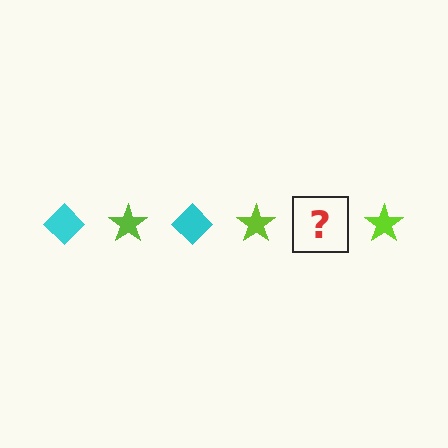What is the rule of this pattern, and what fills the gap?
The rule is that the pattern alternates between cyan diamond and lime star. The gap should be filled with a cyan diamond.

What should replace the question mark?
The question mark should be replaced with a cyan diamond.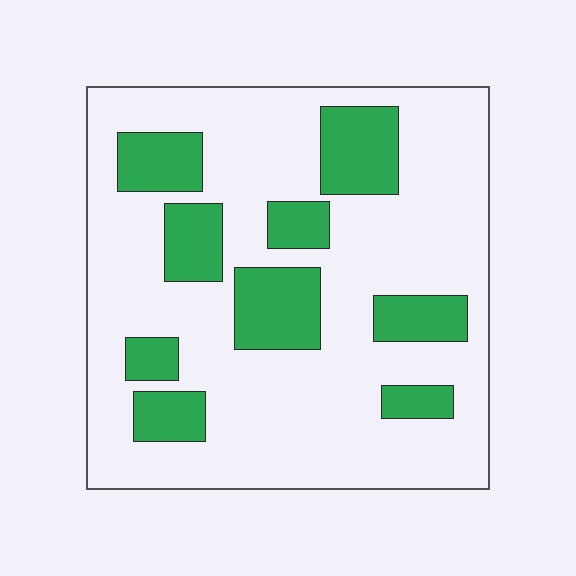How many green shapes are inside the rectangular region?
9.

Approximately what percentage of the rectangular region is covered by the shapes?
Approximately 25%.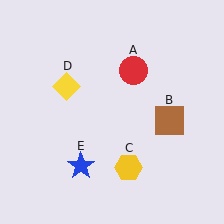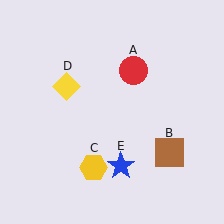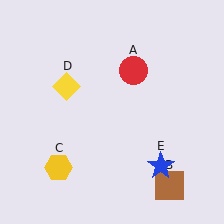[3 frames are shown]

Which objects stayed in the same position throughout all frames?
Red circle (object A) and yellow diamond (object D) remained stationary.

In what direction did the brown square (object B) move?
The brown square (object B) moved down.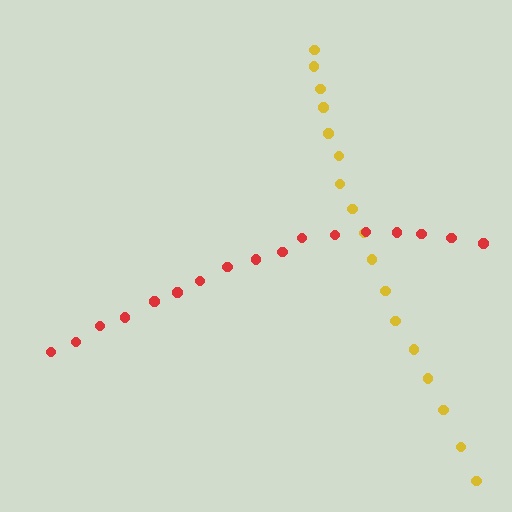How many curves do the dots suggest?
There are 2 distinct paths.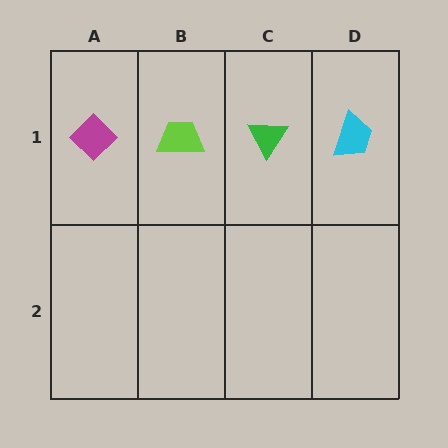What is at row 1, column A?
A magenta diamond.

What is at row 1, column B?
A lime trapezoid.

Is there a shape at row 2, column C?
No, that cell is empty.